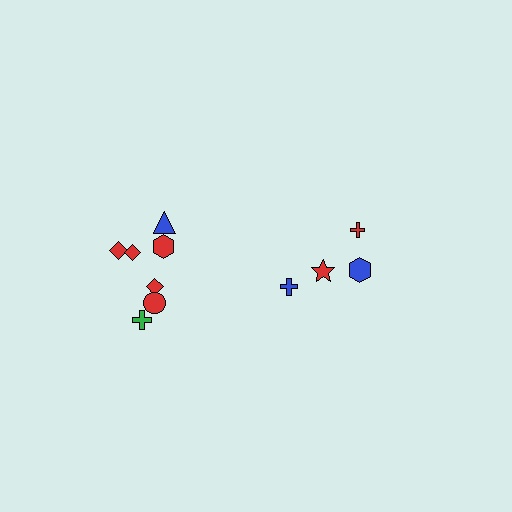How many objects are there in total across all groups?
There are 11 objects.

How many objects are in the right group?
There are 4 objects.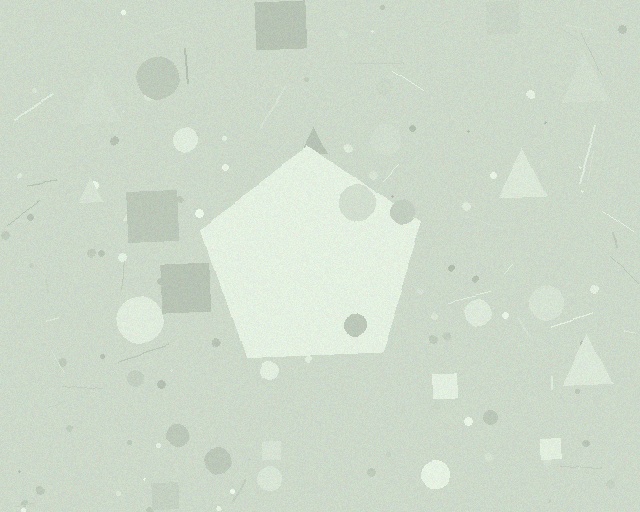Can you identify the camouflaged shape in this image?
The camouflaged shape is a pentagon.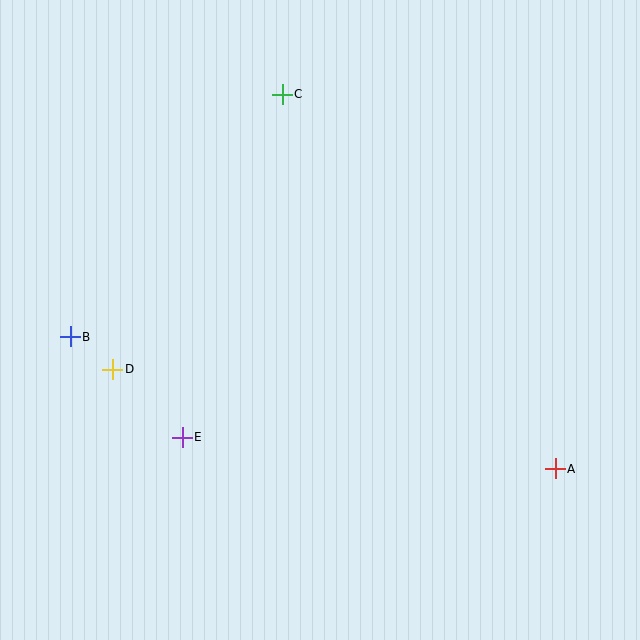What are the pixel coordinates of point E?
Point E is at (182, 437).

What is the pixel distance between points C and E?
The distance between C and E is 357 pixels.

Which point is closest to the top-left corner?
Point C is closest to the top-left corner.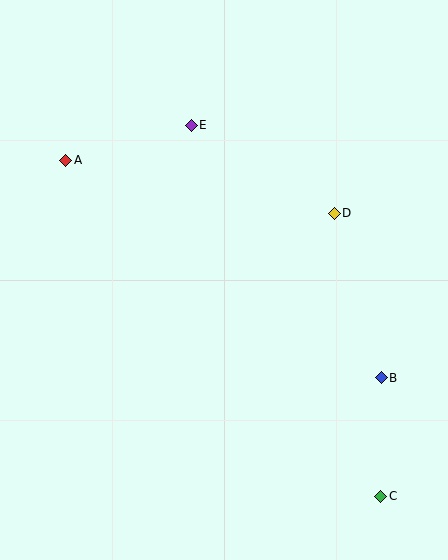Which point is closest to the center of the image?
Point D at (334, 213) is closest to the center.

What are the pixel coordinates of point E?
Point E is at (191, 125).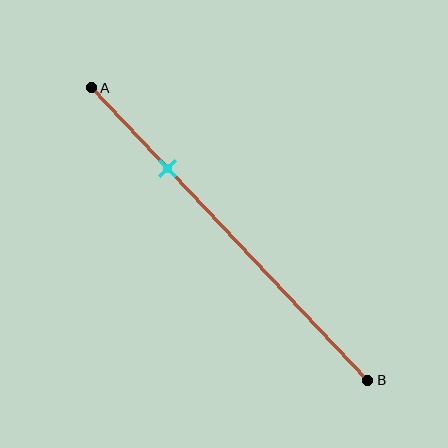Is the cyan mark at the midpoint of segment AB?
No, the mark is at about 30% from A, not at the 50% midpoint.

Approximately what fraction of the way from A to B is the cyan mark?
The cyan mark is approximately 30% of the way from A to B.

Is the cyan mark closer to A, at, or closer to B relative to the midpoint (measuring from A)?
The cyan mark is closer to point A than the midpoint of segment AB.